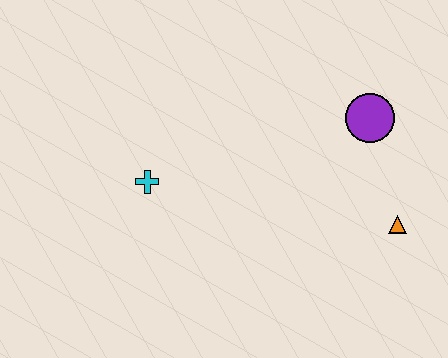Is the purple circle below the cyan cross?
No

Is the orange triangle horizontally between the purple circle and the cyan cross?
No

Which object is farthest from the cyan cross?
The orange triangle is farthest from the cyan cross.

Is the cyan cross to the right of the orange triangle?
No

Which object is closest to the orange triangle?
The purple circle is closest to the orange triangle.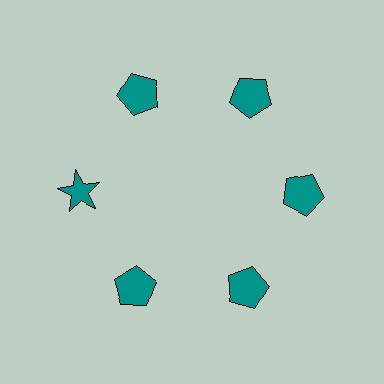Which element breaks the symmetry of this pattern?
The teal star at roughly the 9 o'clock position breaks the symmetry. All other shapes are teal pentagons.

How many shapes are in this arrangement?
There are 6 shapes arranged in a ring pattern.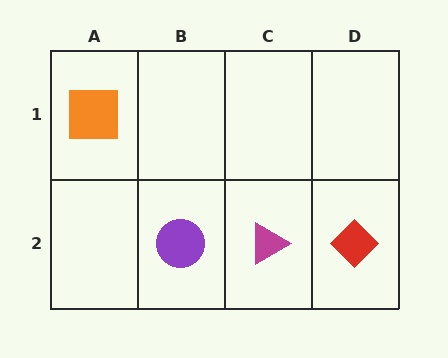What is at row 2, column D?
A red diamond.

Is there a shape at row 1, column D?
No, that cell is empty.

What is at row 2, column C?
A magenta triangle.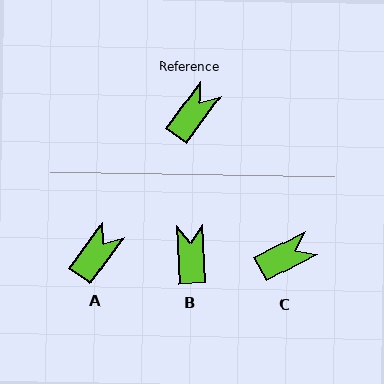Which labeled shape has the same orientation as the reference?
A.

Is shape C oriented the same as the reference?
No, it is off by about 26 degrees.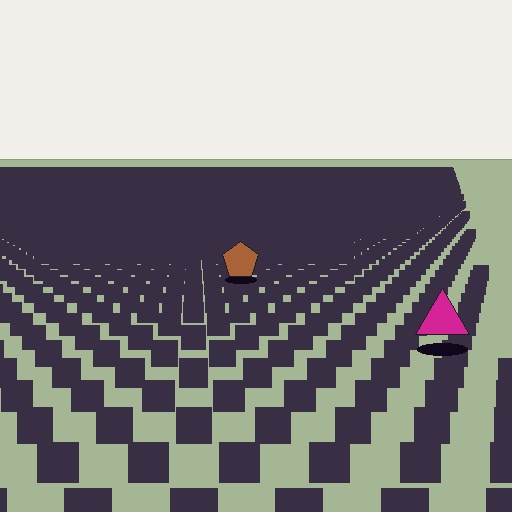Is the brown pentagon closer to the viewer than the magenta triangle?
No. The magenta triangle is closer — you can tell from the texture gradient: the ground texture is coarser near it.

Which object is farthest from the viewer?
The brown pentagon is farthest from the viewer. It appears smaller and the ground texture around it is denser.